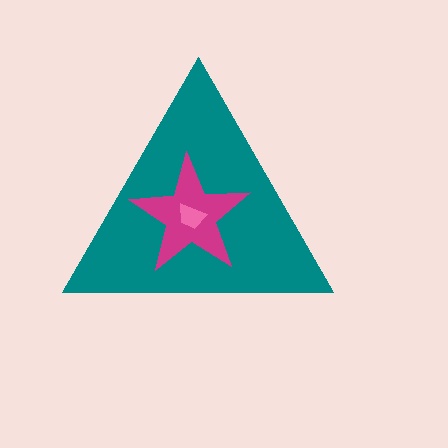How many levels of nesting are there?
3.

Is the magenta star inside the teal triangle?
Yes.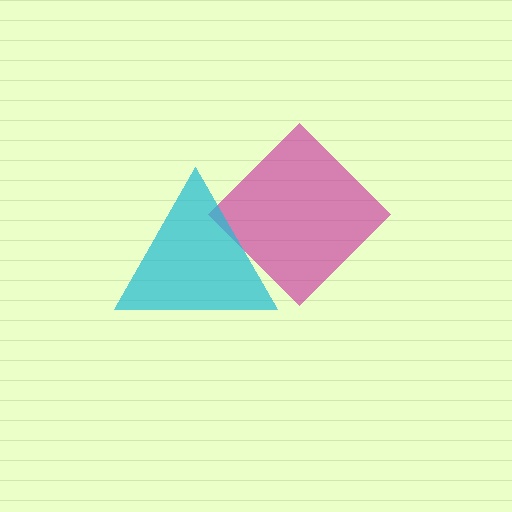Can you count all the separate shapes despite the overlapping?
Yes, there are 2 separate shapes.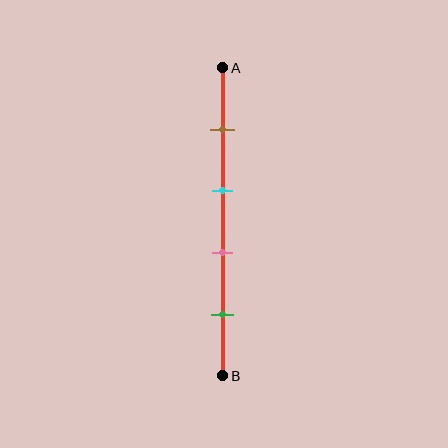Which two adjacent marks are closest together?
The cyan and pink marks are the closest adjacent pair.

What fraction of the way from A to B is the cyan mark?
The cyan mark is approximately 40% (0.4) of the way from A to B.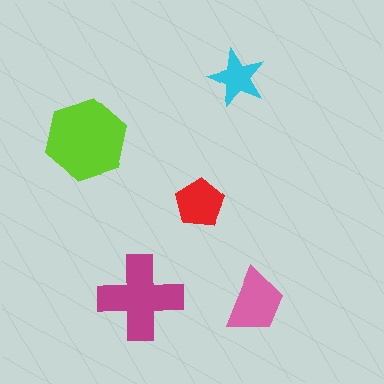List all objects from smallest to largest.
The cyan star, the red pentagon, the pink trapezoid, the magenta cross, the lime hexagon.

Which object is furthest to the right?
The pink trapezoid is rightmost.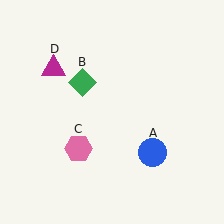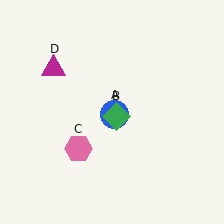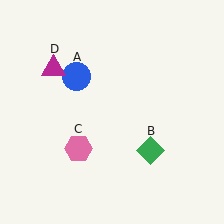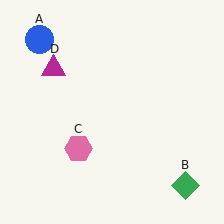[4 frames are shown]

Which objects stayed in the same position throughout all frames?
Pink hexagon (object C) and magenta triangle (object D) remained stationary.